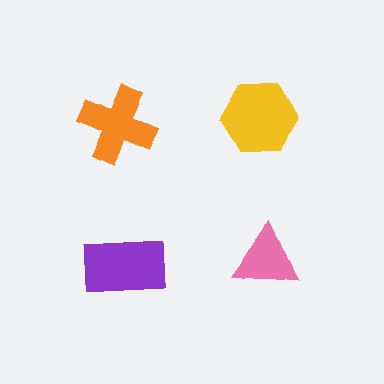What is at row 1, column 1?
An orange cross.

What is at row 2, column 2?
A pink triangle.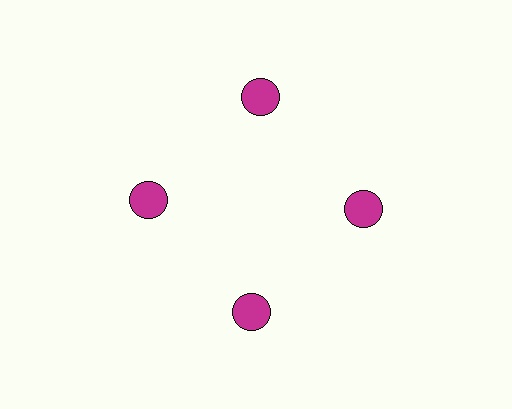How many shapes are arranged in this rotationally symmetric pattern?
There are 4 shapes, arranged in 4 groups of 1.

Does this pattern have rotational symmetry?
Yes, this pattern has 4-fold rotational symmetry. It looks the same after rotating 90 degrees around the center.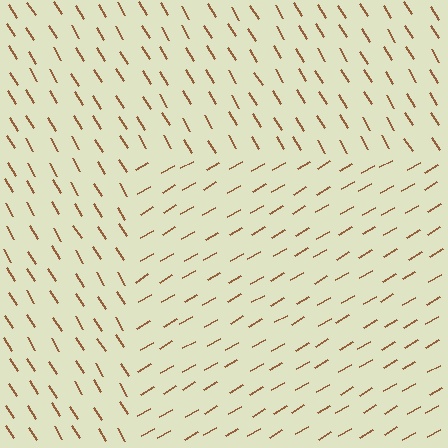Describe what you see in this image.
The image is filled with small brown line segments. A rectangle region in the image has lines oriented differently from the surrounding lines, creating a visible texture boundary.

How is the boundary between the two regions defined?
The boundary is defined purely by a change in line orientation (approximately 89 degrees difference). All lines are the same color and thickness.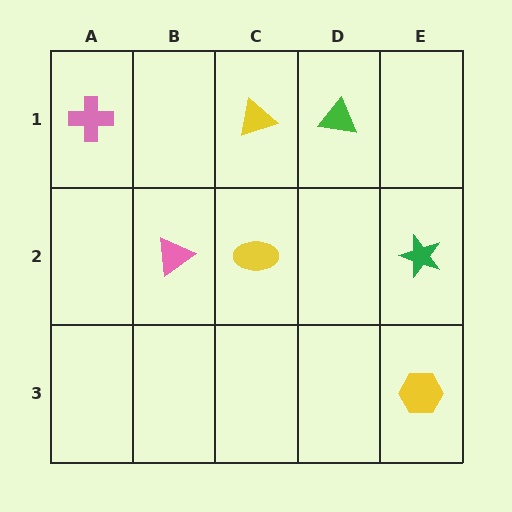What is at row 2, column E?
A green star.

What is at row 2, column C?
A yellow ellipse.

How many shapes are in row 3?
1 shape.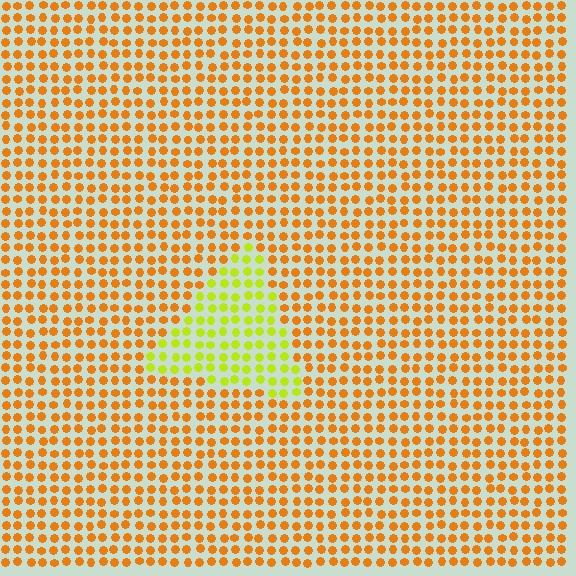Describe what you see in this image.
The image is filled with small orange elements in a uniform arrangement. A triangle-shaped region is visible where the elements are tinted to a slightly different hue, forming a subtle color boundary.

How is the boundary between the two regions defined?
The boundary is defined purely by a slight shift in hue (about 44 degrees). Spacing, size, and orientation are identical on both sides.